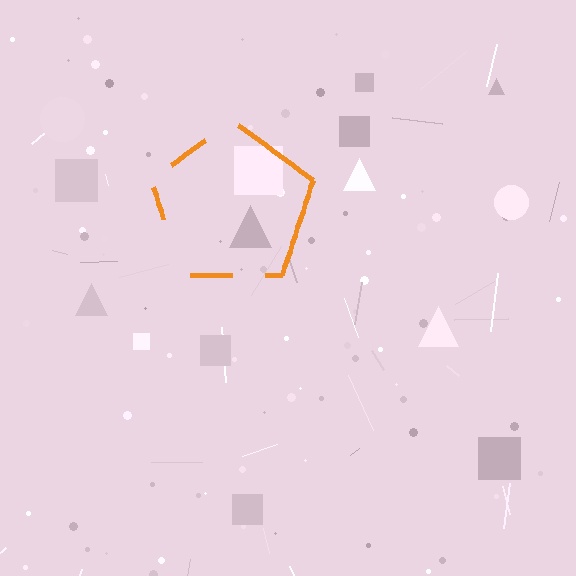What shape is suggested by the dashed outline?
The dashed outline suggests a pentagon.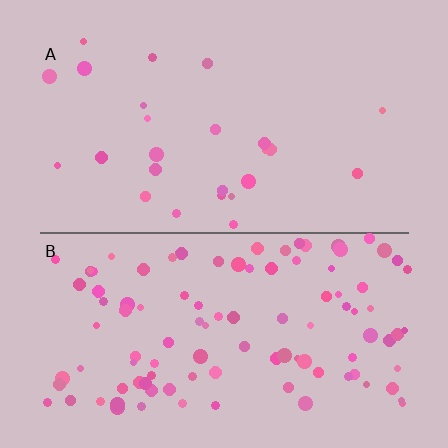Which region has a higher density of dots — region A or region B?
B (the bottom).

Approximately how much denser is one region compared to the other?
Approximately 4.1× — region B over region A.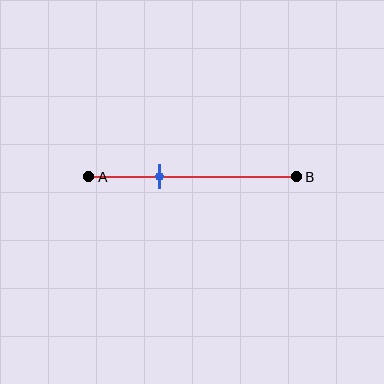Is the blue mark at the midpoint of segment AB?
No, the mark is at about 35% from A, not at the 50% midpoint.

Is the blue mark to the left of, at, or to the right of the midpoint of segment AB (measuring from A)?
The blue mark is to the left of the midpoint of segment AB.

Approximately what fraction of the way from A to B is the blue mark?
The blue mark is approximately 35% of the way from A to B.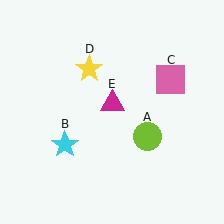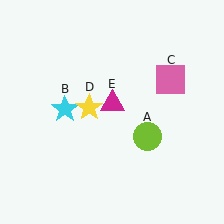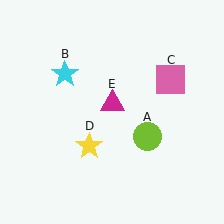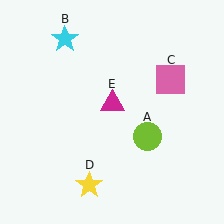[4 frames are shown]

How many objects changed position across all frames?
2 objects changed position: cyan star (object B), yellow star (object D).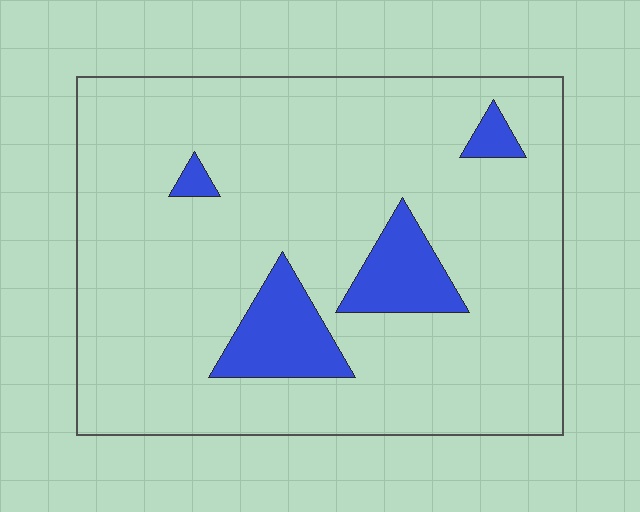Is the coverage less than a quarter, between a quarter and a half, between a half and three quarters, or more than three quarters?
Less than a quarter.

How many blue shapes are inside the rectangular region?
4.